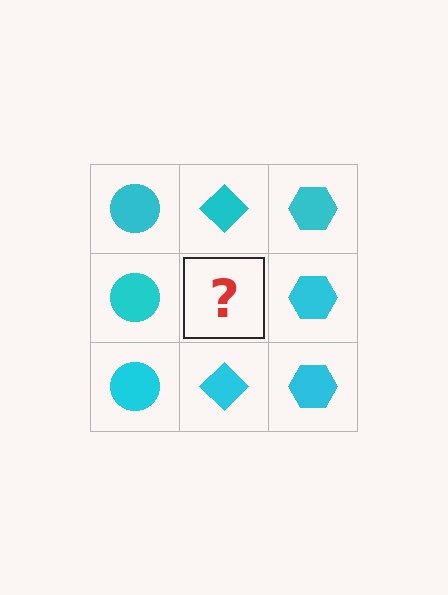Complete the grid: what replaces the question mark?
The question mark should be replaced with a cyan diamond.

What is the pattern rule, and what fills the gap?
The rule is that each column has a consistent shape. The gap should be filled with a cyan diamond.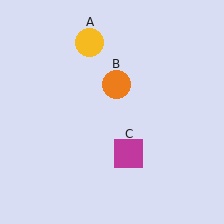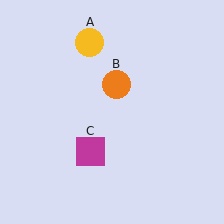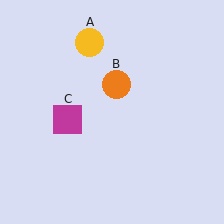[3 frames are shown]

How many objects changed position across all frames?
1 object changed position: magenta square (object C).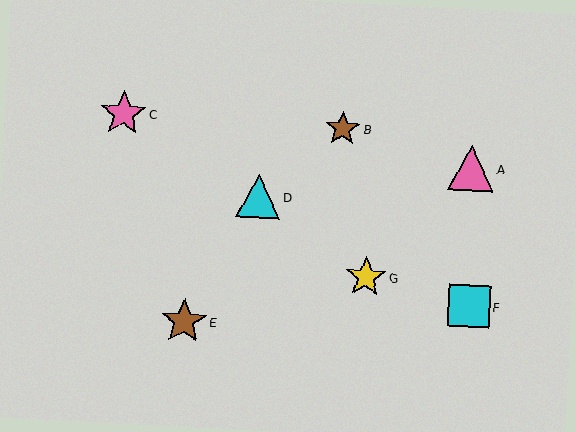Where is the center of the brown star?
The center of the brown star is at (343, 129).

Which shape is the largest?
The brown star (labeled E) is the largest.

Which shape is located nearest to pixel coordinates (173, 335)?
The brown star (labeled E) at (184, 321) is nearest to that location.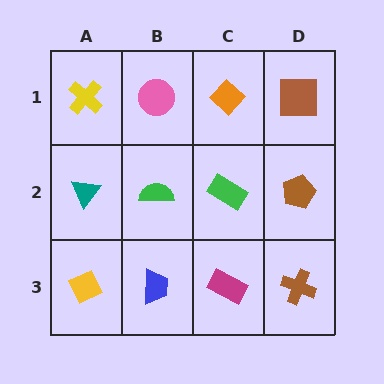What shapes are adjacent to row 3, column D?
A brown pentagon (row 2, column D), a magenta rectangle (row 3, column C).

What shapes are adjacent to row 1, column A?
A teal triangle (row 2, column A), a pink circle (row 1, column B).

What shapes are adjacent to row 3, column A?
A teal triangle (row 2, column A), a blue trapezoid (row 3, column B).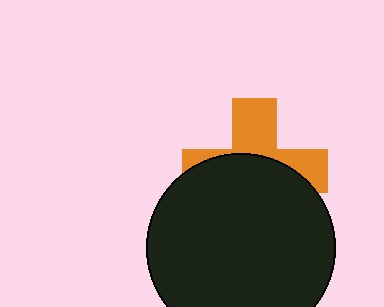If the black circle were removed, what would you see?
You would see the complete orange cross.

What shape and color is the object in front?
The object in front is a black circle.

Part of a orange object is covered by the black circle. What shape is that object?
It is a cross.